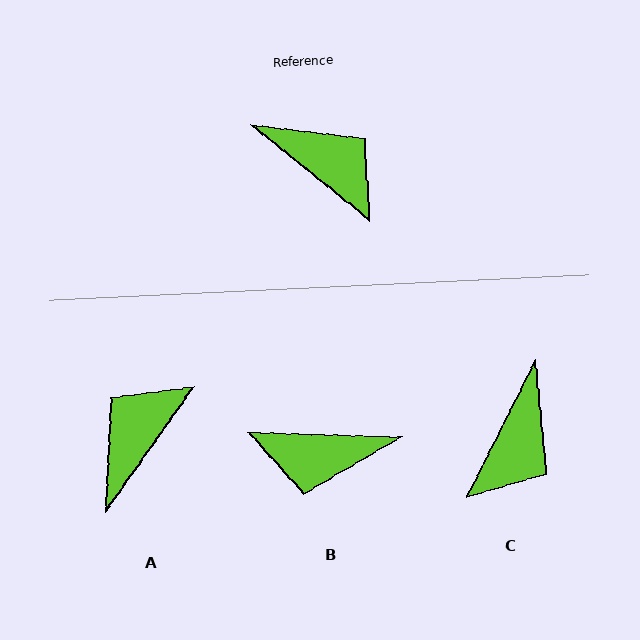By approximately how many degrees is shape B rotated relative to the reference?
Approximately 143 degrees clockwise.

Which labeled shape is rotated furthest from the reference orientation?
B, about 143 degrees away.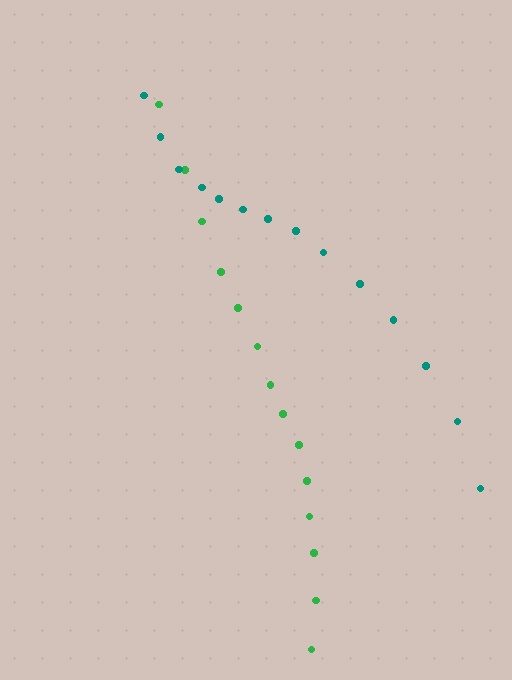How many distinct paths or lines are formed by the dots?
There are 2 distinct paths.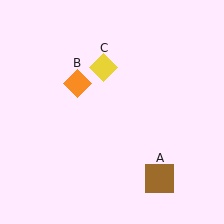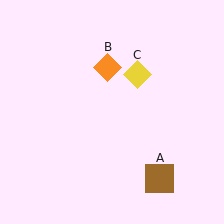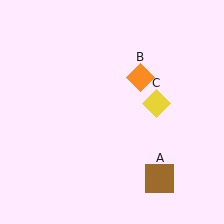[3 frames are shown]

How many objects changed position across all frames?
2 objects changed position: orange diamond (object B), yellow diamond (object C).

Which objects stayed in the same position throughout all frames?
Brown square (object A) remained stationary.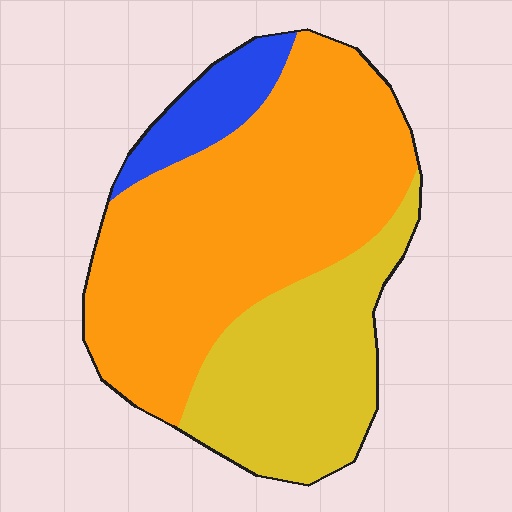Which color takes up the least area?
Blue, at roughly 10%.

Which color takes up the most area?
Orange, at roughly 60%.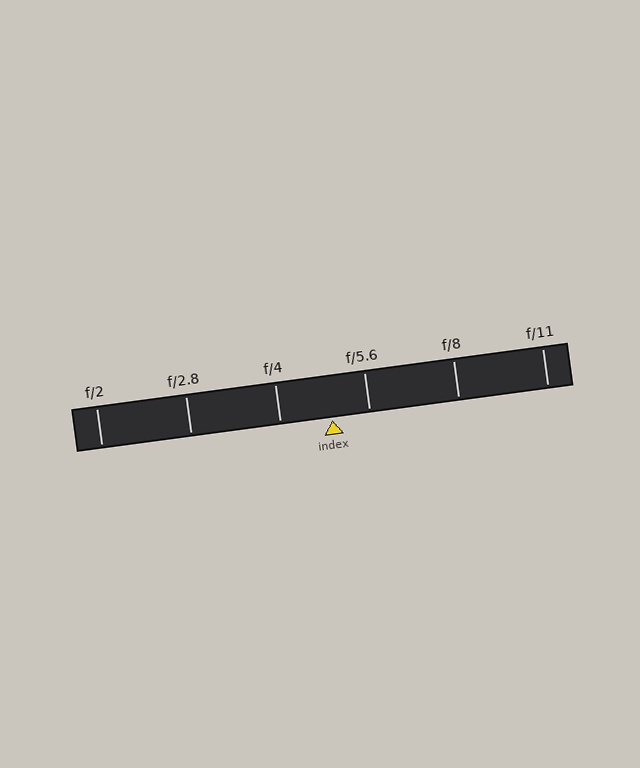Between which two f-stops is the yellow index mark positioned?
The index mark is between f/4 and f/5.6.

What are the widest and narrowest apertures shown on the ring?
The widest aperture shown is f/2 and the narrowest is f/11.